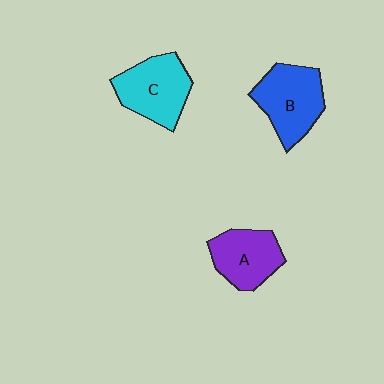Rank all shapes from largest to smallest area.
From largest to smallest: B (blue), C (cyan), A (purple).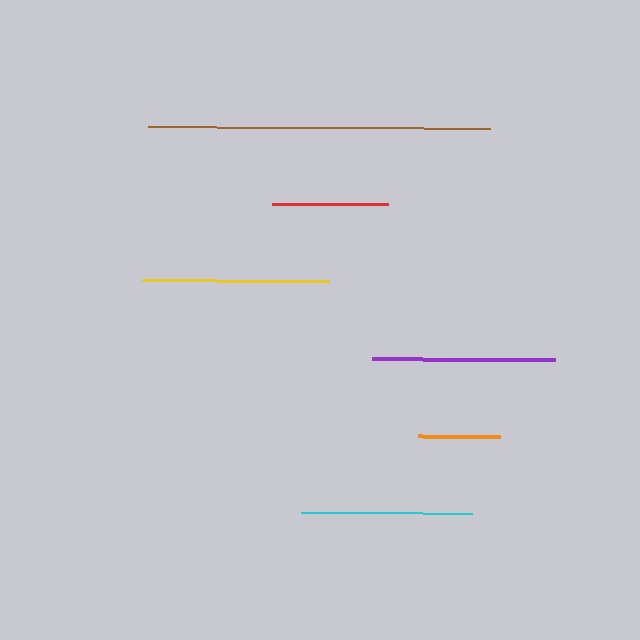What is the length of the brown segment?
The brown segment is approximately 342 pixels long.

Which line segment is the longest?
The brown line is the longest at approximately 342 pixels.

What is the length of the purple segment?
The purple segment is approximately 182 pixels long.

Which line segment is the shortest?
The orange line is the shortest at approximately 83 pixels.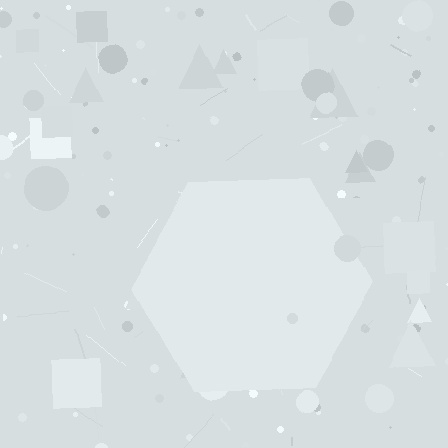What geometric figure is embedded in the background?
A hexagon is embedded in the background.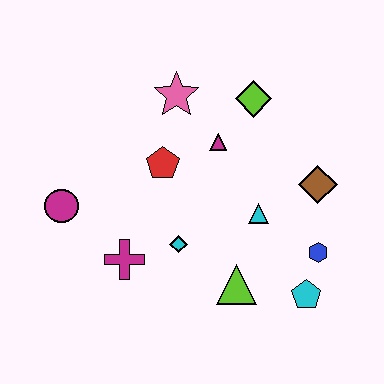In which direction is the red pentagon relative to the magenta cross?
The red pentagon is above the magenta cross.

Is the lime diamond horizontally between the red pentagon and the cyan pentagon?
Yes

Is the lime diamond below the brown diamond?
No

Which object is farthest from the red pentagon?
The cyan pentagon is farthest from the red pentagon.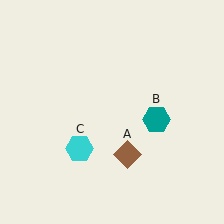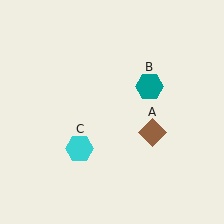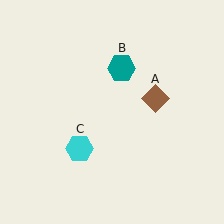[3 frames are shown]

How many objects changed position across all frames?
2 objects changed position: brown diamond (object A), teal hexagon (object B).